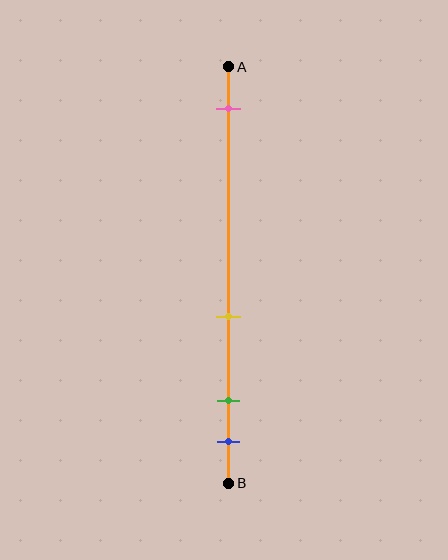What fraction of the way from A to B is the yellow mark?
The yellow mark is approximately 60% (0.6) of the way from A to B.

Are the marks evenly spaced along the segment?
No, the marks are not evenly spaced.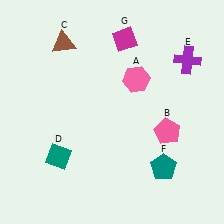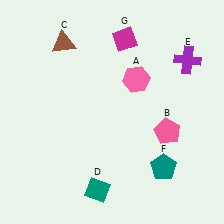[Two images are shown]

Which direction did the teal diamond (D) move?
The teal diamond (D) moved right.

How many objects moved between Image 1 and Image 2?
1 object moved between the two images.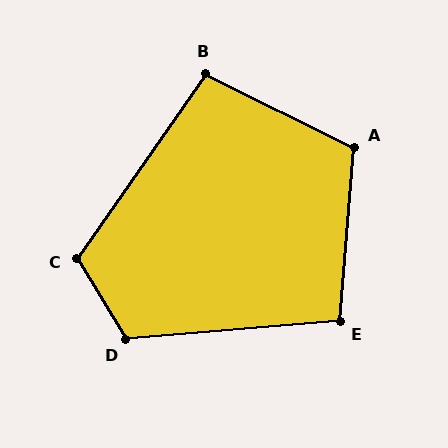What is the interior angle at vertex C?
Approximately 114 degrees (obtuse).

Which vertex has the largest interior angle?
D, at approximately 116 degrees.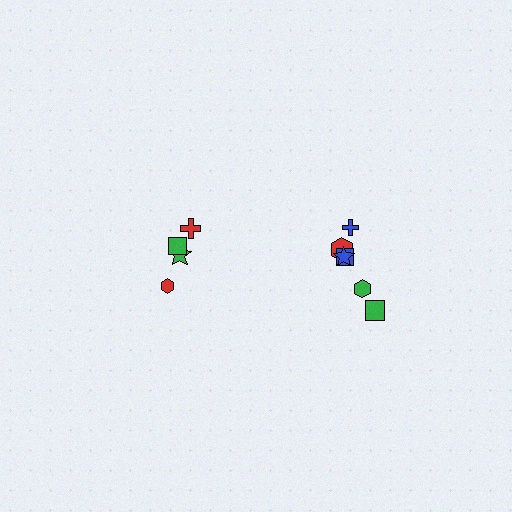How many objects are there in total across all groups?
There are 10 objects.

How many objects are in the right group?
There are 6 objects.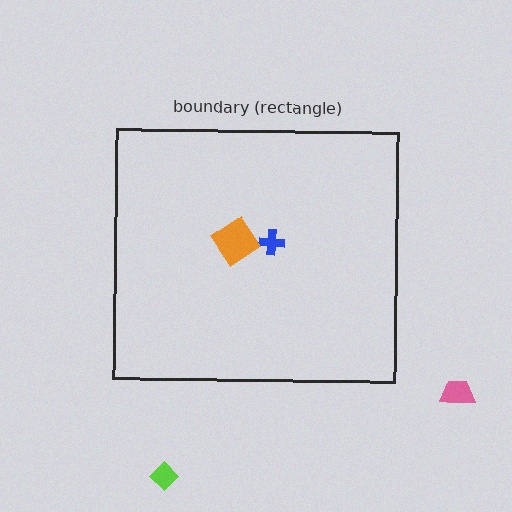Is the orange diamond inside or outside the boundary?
Inside.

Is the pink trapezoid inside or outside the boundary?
Outside.